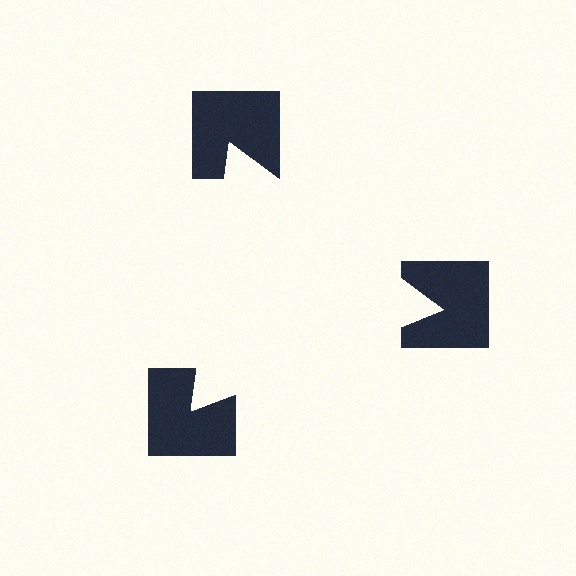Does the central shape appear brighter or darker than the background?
It typically appears slightly brighter than the background, even though no actual brightness change is drawn.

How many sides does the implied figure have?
3 sides.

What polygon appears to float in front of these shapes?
An illusory triangle — its edges are inferred from the aligned wedge cuts in the notched squares, not physically drawn.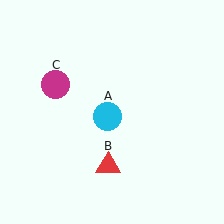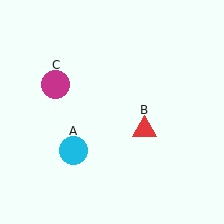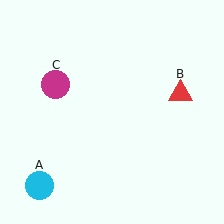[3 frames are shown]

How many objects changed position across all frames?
2 objects changed position: cyan circle (object A), red triangle (object B).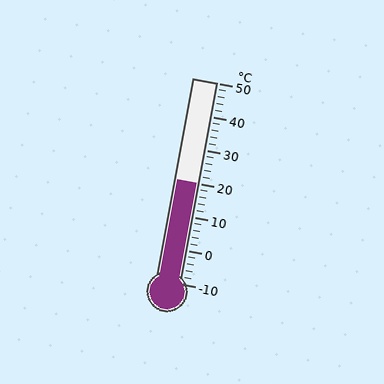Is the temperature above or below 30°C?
The temperature is below 30°C.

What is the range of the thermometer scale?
The thermometer scale ranges from -10°C to 50°C.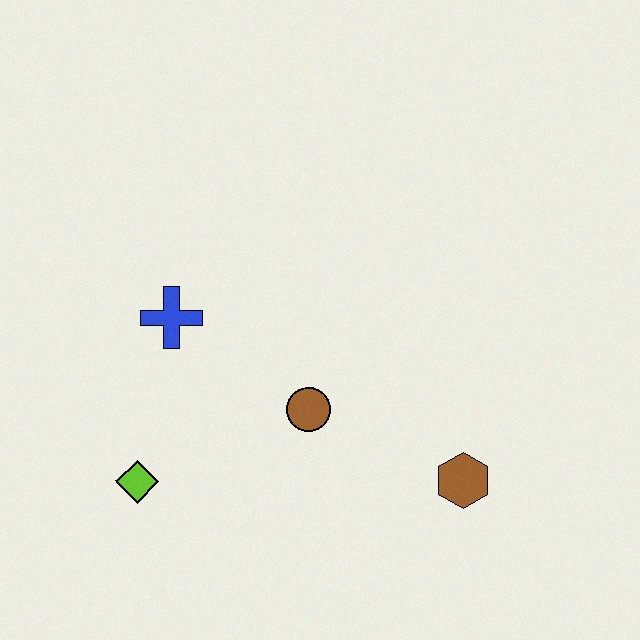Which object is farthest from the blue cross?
The brown hexagon is farthest from the blue cross.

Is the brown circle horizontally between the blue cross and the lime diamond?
No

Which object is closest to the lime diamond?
The blue cross is closest to the lime diamond.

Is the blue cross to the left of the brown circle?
Yes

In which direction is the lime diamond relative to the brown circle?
The lime diamond is to the left of the brown circle.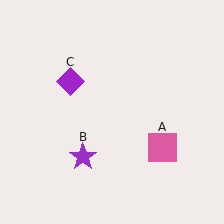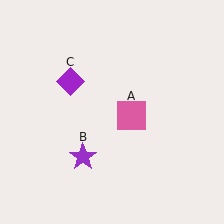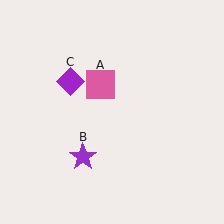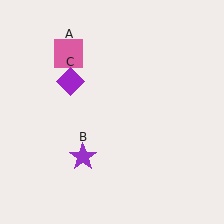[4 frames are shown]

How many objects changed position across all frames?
1 object changed position: pink square (object A).